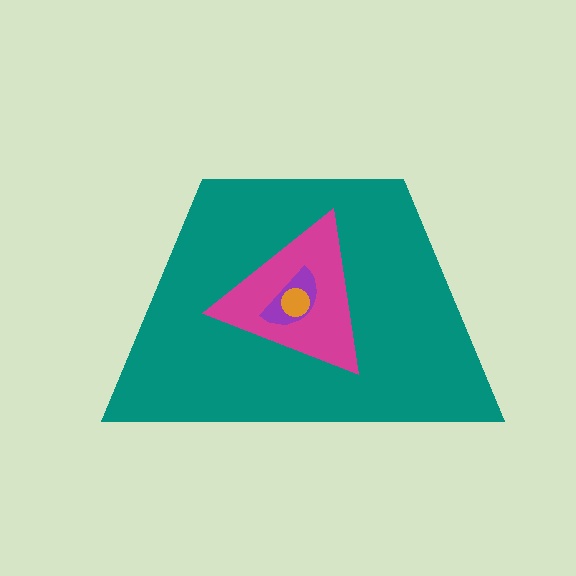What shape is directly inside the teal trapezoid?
The magenta triangle.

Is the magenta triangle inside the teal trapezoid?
Yes.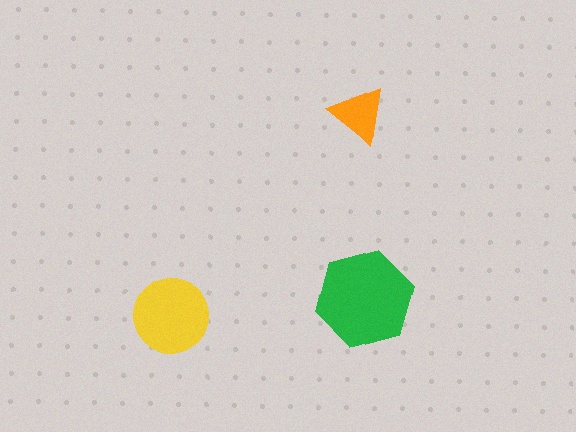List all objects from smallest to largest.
The orange triangle, the yellow circle, the green hexagon.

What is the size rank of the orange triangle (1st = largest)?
3rd.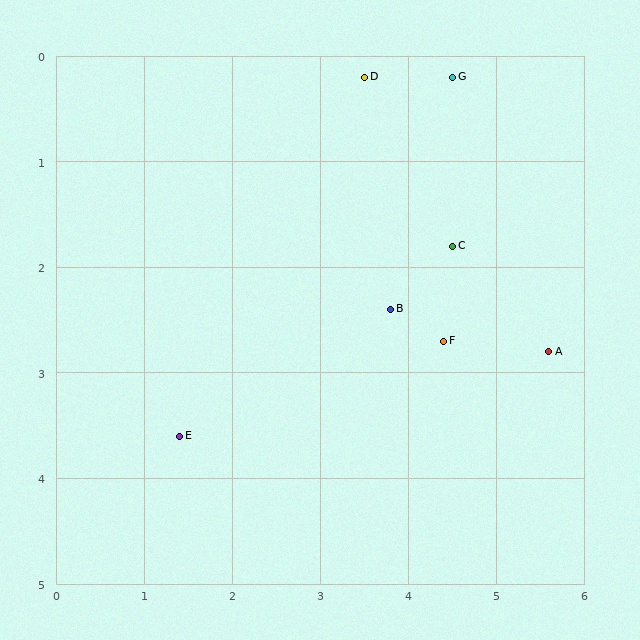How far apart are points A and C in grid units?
Points A and C are about 1.5 grid units apart.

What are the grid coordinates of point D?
Point D is at approximately (3.5, 0.2).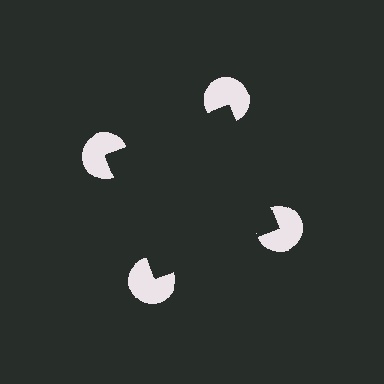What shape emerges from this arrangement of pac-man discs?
An illusory square — its edges are inferred from the aligned wedge cuts in the pac-man discs, not physically drawn.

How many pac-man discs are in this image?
There are 4 — one at each vertex of the illusory square.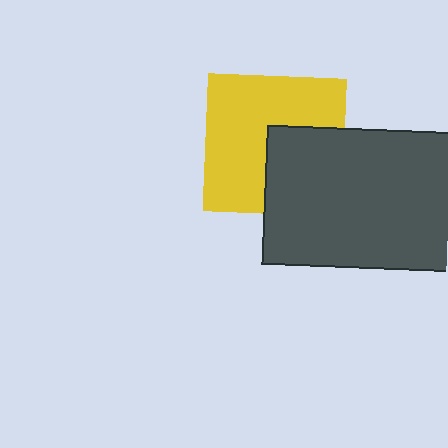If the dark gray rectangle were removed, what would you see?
You would see the complete yellow square.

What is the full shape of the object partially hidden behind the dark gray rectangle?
The partially hidden object is a yellow square.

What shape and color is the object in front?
The object in front is a dark gray rectangle.